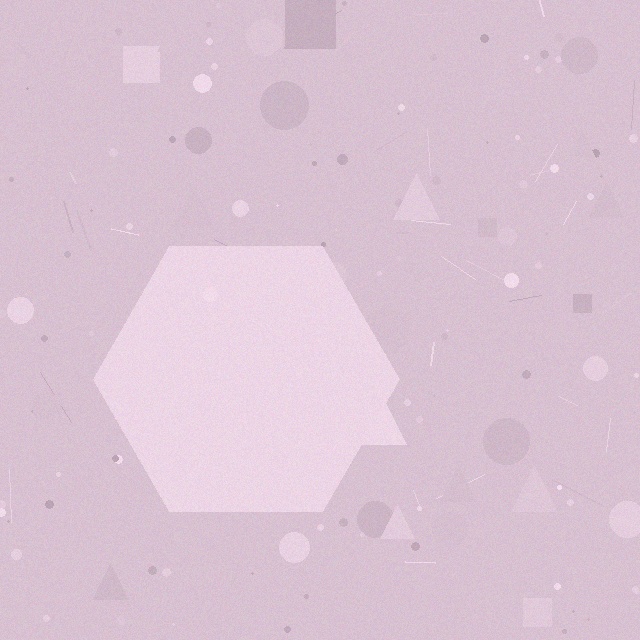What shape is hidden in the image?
A hexagon is hidden in the image.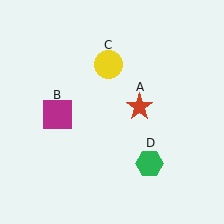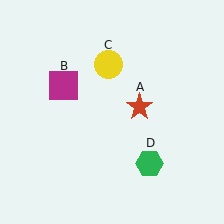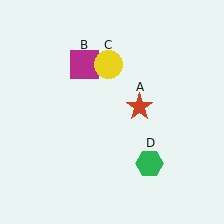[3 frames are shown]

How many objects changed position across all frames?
1 object changed position: magenta square (object B).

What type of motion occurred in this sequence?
The magenta square (object B) rotated clockwise around the center of the scene.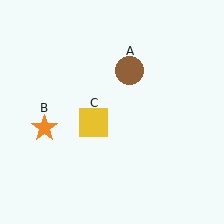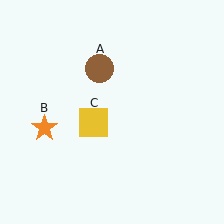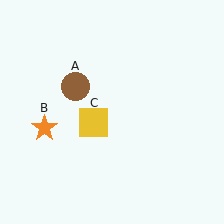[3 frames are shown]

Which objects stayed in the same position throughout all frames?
Orange star (object B) and yellow square (object C) remained stationary.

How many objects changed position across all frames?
1 object changed position: brown circle (object A).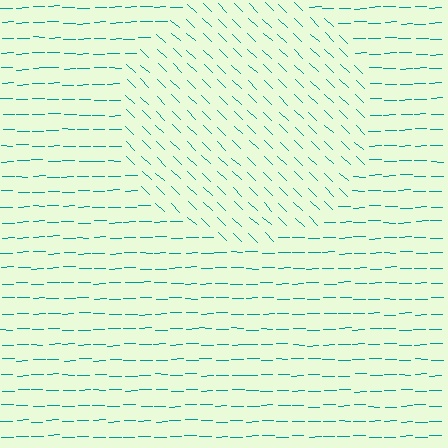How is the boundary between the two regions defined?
The boundary is defined purely by a change in line orientation (approximately 45 degrees difference). All lines are the same color and thickness.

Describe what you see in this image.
The image is filled with small teal line segments. A circle region in the image has lines oriented differently from the surrounding lines, creating a visible texture boundary.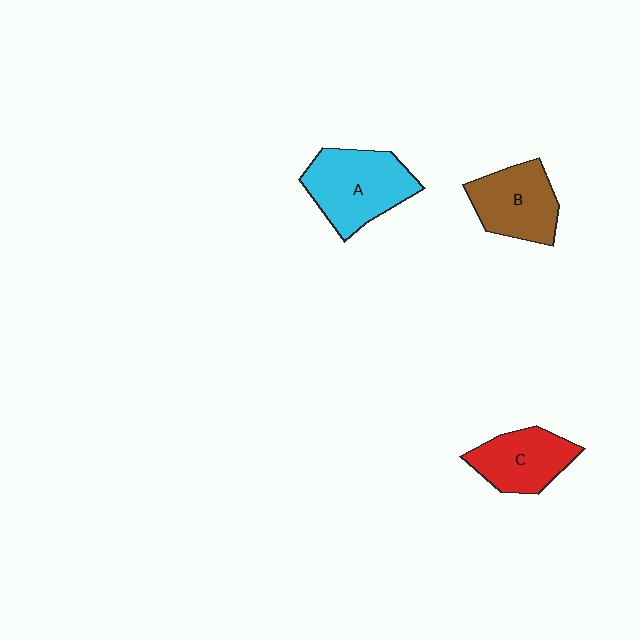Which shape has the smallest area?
Shape C (red).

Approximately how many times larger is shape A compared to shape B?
Approximately 1.2 times.